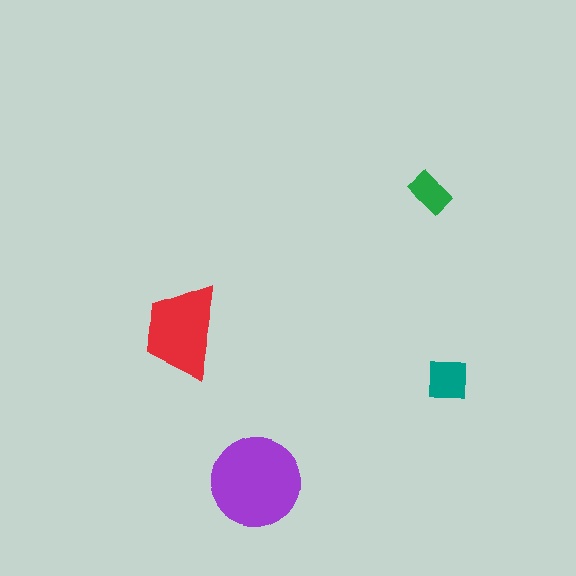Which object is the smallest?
The green rectangle.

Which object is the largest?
The purple circle.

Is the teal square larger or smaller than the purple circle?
Smaller.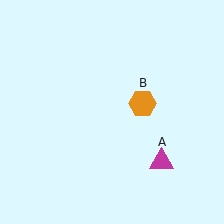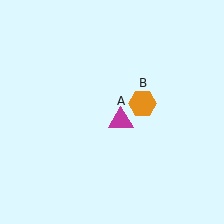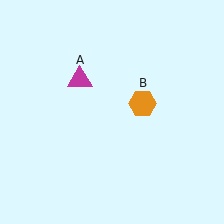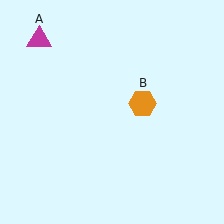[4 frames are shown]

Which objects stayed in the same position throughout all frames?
Orange hexagon (object B) remained stationary.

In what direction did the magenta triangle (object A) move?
The magenta triangle (object A) moved up and to the left.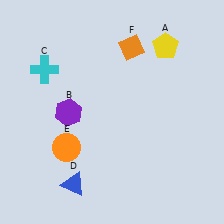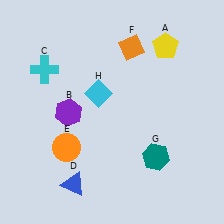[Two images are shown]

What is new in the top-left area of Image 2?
A cyan diamond (H) was added in the top-left area of Image 2.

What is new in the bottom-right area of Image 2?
A teal hexagon (G) was added in the bottom-right area of Image 2.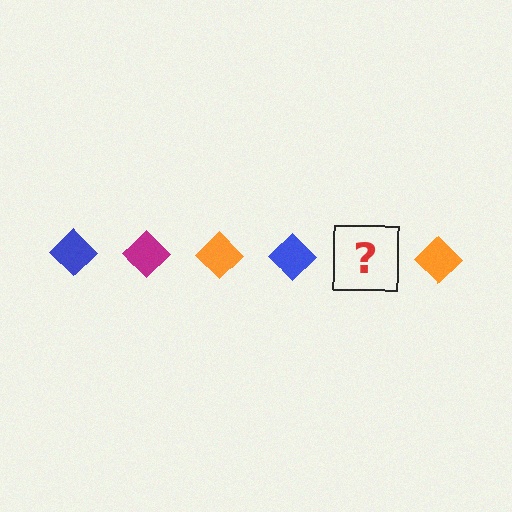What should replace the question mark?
The question mark should be replaced with a magenta diamond.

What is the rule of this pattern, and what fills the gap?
The rule is that the pattern cycles through blue, magenta, orange diamonds. The gap should be filled with a magenta diamond.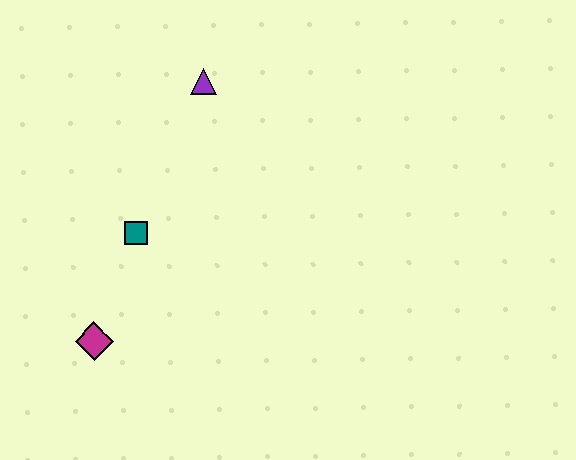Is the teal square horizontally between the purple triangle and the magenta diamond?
Yes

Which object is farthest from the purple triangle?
The magenta diamond is farthest from the purple triangle.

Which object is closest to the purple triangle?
The teal square is closest to the purple triangle.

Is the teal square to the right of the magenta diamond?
Yes